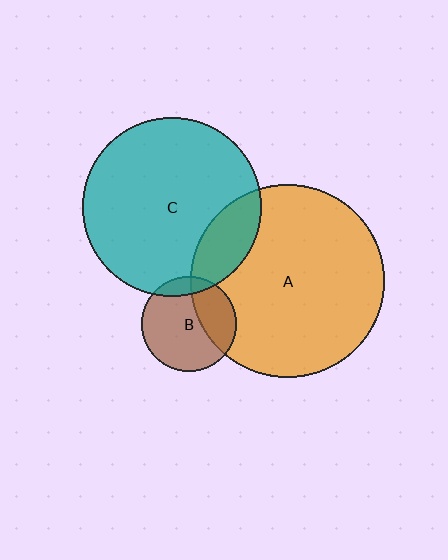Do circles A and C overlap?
Yes.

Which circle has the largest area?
Circle A (orange).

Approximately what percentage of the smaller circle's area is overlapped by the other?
Approximately 15%.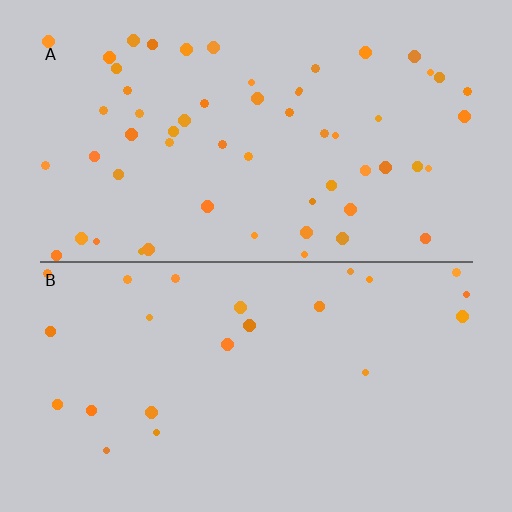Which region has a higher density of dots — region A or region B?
A (the top).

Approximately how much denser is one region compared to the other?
Approximately 2.5× — region A over region B.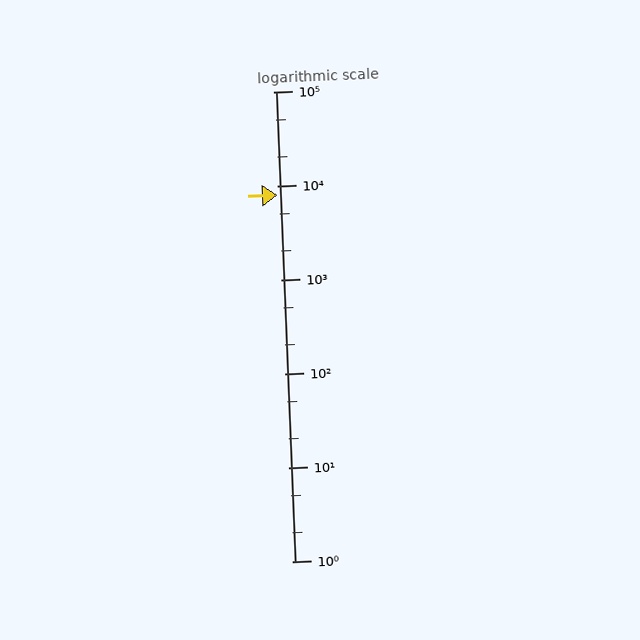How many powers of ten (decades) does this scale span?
The scale spans 5 decades, from 1 to 100000.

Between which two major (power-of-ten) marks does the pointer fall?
The pointer is between 1000 and 10000.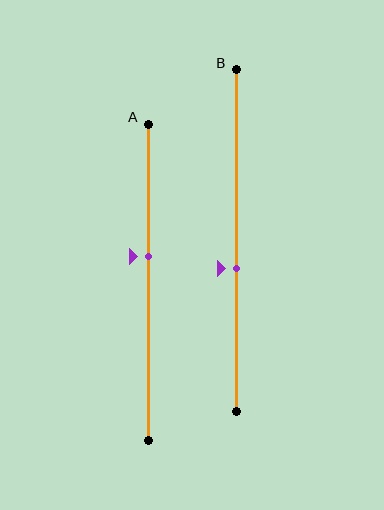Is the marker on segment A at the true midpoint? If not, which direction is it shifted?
No, the marker on segment A is shifted upward by about 8% of the segment length.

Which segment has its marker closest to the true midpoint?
Segment A has its marker closest to the true midpoint.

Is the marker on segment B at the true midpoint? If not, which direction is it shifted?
No, the marker on segment B is shifted downward by about 8% of the segment length.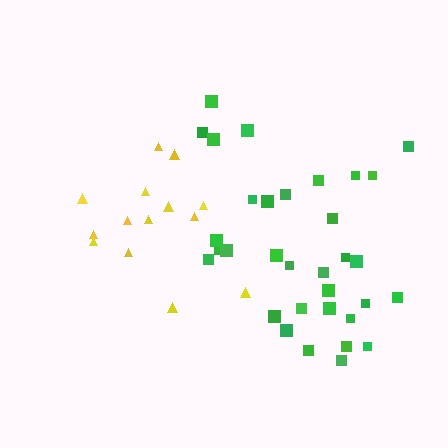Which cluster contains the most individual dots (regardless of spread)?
Green (33).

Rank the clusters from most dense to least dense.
green, yellow.